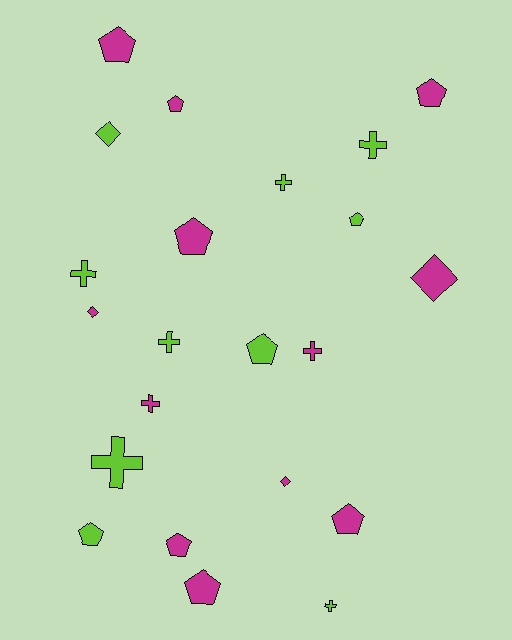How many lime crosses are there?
There are 6 lime crosses.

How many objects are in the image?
There are 22 objects.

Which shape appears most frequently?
Pentagon, with 10 objects.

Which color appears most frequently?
Magenta, with 12 objects.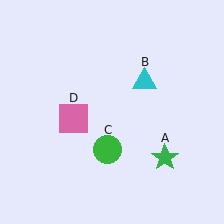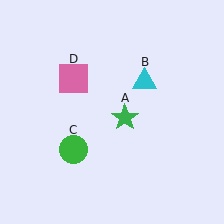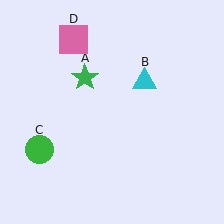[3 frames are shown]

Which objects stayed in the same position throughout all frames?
Cyan triangle (object B) remained stationary.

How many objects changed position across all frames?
3 objects changed position: green star (object A), green circle (object C), pink square (object D).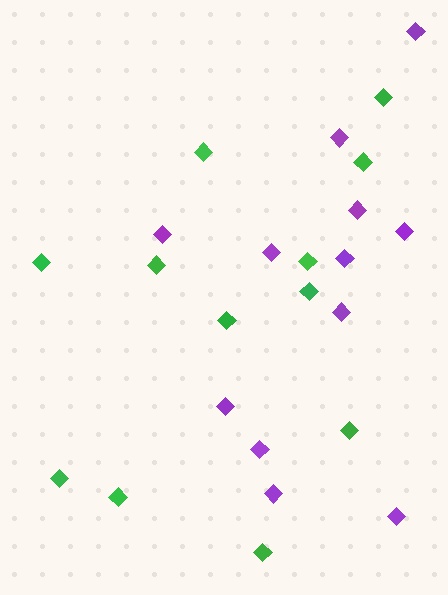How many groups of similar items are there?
There are 2 groups: one group of green diamonds (12) and one group of purple diamonds (12).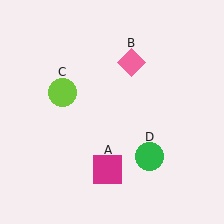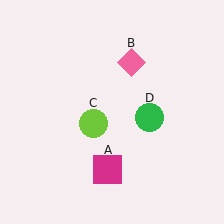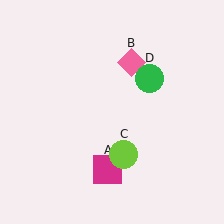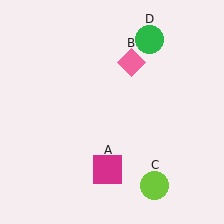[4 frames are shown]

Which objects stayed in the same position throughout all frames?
Magenta square (object A) and pink diamond (object B) remained stationary.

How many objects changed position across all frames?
2 objects changed position: lime circle (object C), green circle (object D).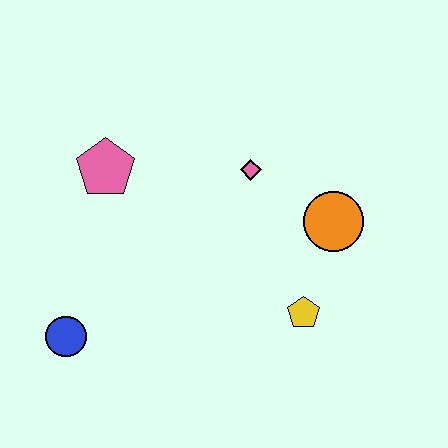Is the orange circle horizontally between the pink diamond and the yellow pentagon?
No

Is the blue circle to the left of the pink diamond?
Yes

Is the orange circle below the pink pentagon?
Yes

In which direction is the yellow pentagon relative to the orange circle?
The yellow pentagon is below the orange circle.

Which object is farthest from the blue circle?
The orange circle is farthest from the blue circle.